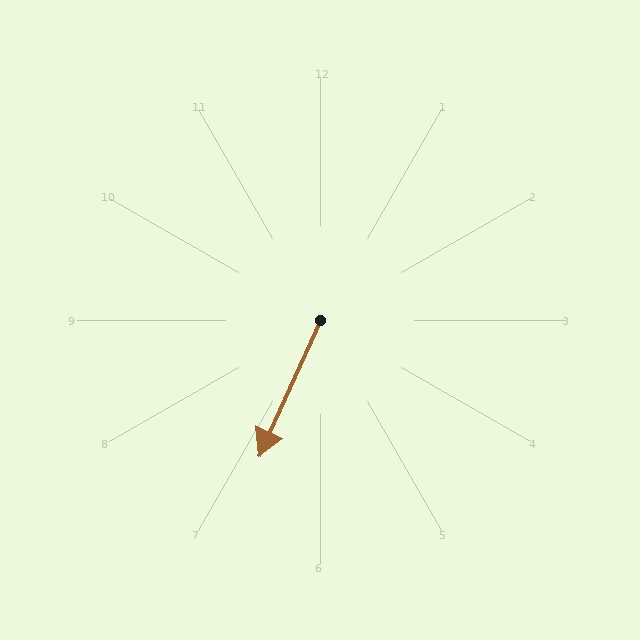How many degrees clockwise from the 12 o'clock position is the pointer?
Approximately 204 degrees.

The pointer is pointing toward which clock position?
Roughly 7 o'clock.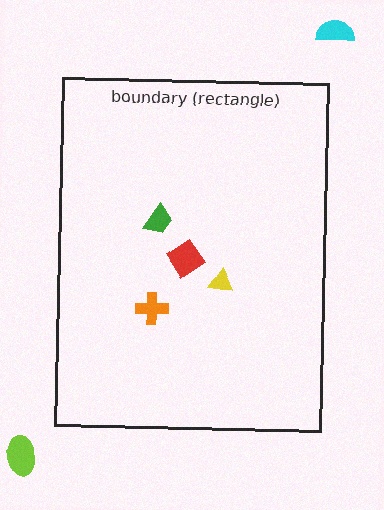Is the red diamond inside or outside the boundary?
Inside.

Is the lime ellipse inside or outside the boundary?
Outside.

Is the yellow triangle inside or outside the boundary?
Inside.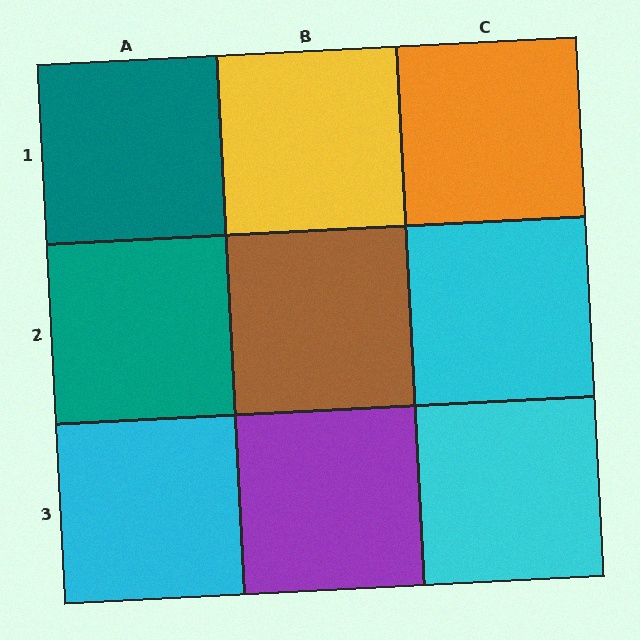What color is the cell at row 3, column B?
Purple.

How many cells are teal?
2 cells are teal.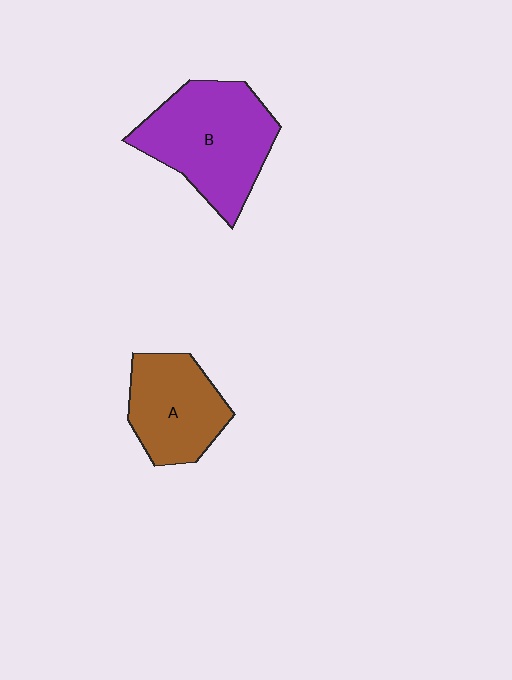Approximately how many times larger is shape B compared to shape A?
Approximately 1.4 times.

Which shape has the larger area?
Shape B (purple).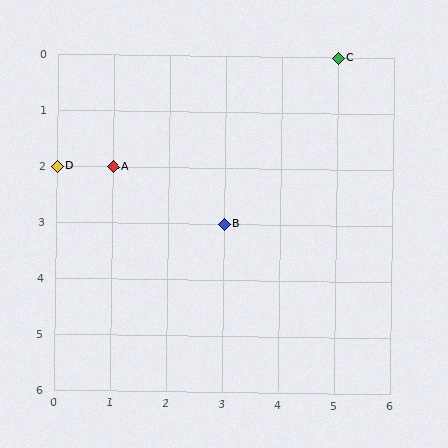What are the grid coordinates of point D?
Point D is at grid coordinates (0, 2).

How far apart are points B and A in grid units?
Points B and A are 2 columns and 1 row apart (about 2.2 grid units diagonally).